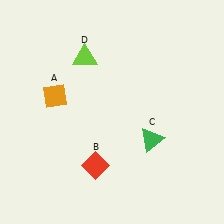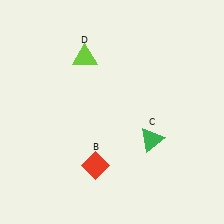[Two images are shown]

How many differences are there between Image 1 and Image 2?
There is 1 difference between the two images.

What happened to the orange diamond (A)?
The orange diamond (A) was removed in Image 2. It was in the top-left area of Image 1.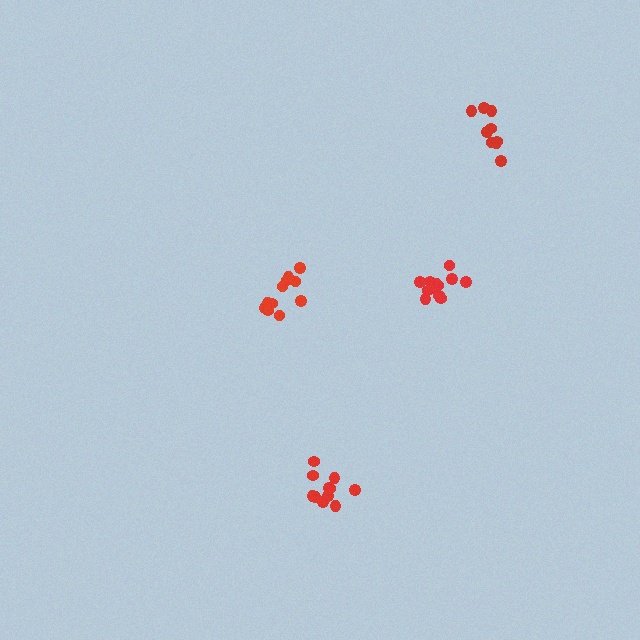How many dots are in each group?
Group 1: 12 dots, Group 2: 12 dots, Group 3: 9 dots, Group 4: 11 dots (44 total).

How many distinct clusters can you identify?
There are 4 distinct clusters.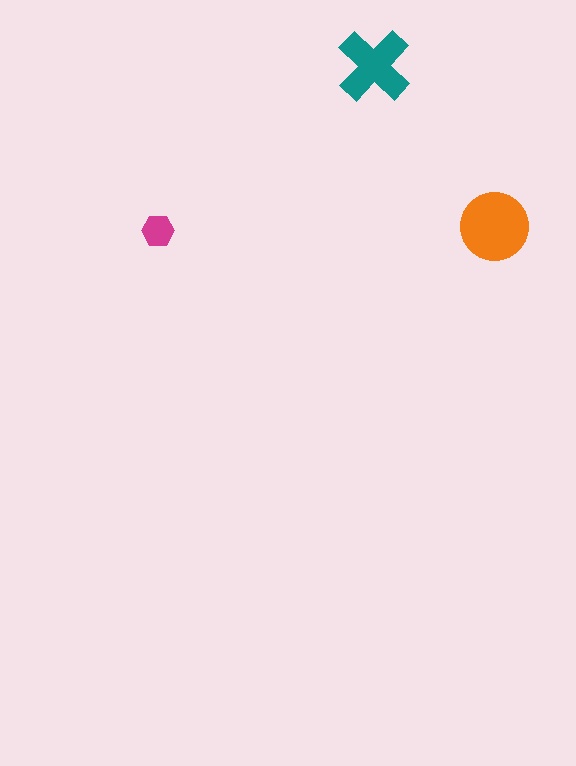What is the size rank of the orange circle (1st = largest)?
1st.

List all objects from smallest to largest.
The magenta hexagon, the teal cross, the orange circle.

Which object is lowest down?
The magenta hexagon is bottommost.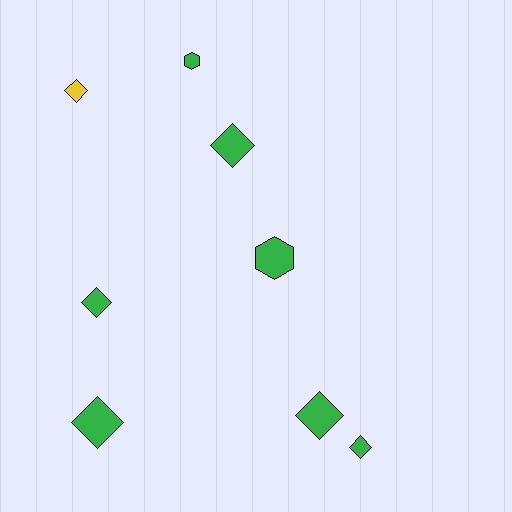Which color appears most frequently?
Green, with 7 objects.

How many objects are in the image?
There are 8 objects.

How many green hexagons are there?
There are 2 green hexagons.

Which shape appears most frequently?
Diamond, with 6 objects.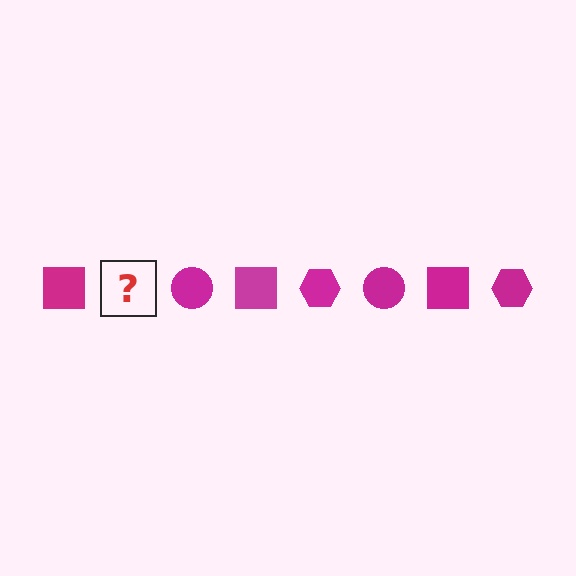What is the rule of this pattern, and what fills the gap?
The rule is that the pattern cycles through square, hexagon, circle shapes in magenta. The gap should be filled with a magenta hexagon.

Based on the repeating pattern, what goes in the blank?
The blank should be a magenta hexagon.